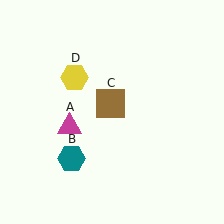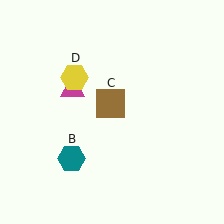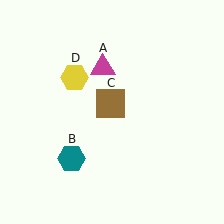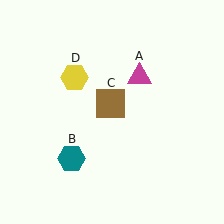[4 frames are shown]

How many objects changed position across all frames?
1 object changed position: magenta triangle (object A).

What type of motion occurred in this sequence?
The magenta triangle (object A) rotated clockwise around the center of the scene.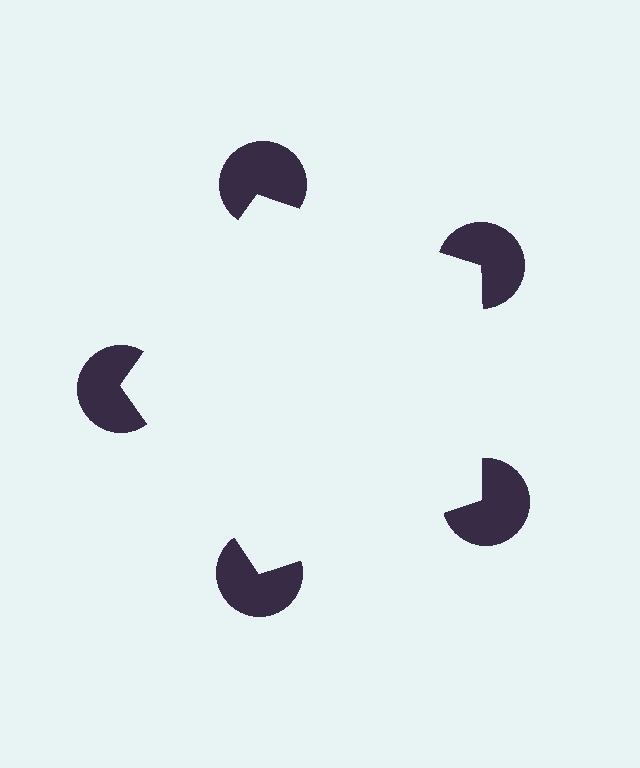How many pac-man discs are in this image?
There are 5 — one at each vertex of the illusory pentagon.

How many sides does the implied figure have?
5 sides.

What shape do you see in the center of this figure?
An illusory pentagon — its edges are inferred from the aligned wedge cuts in the pac-man discs, not physically drawn.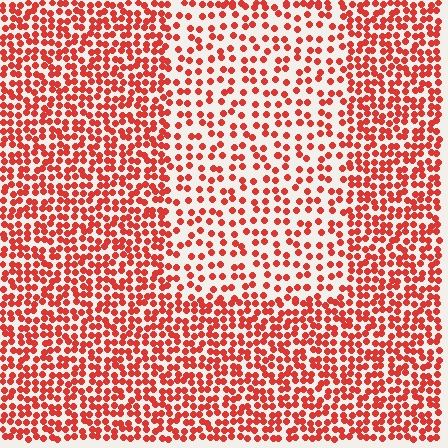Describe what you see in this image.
The image contains small red elements arranged at two different densities. A rectangle-shaped region is visible where the elements are less densely packed than the surrounding area.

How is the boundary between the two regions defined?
The boundary is defined by a change in element density (approximately 1.9x ratio). All elements are the same color, size, and shape.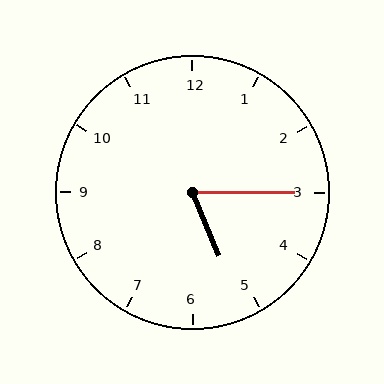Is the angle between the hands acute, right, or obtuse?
It is acute.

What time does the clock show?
5:15.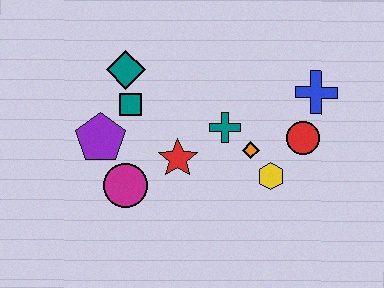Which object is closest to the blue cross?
The red circle is closest to the blue cross.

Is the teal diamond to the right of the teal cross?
No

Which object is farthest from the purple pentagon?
The blue cross is farthest from the purple pentagon.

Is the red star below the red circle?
Yes